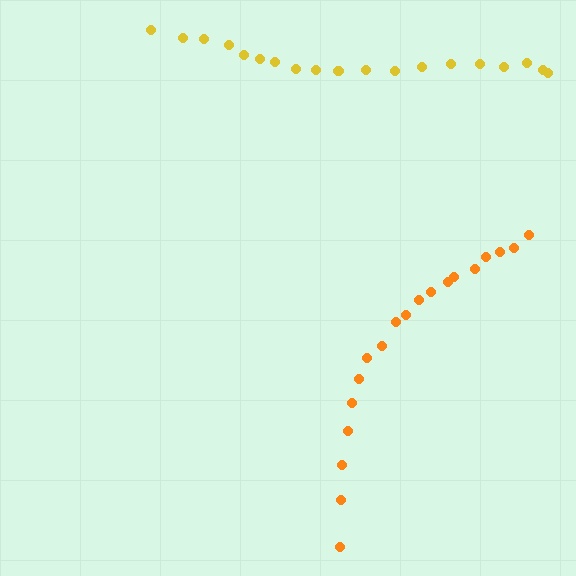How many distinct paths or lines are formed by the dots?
There are 2 distinct paths.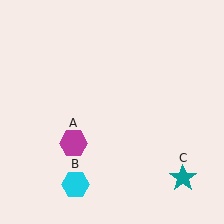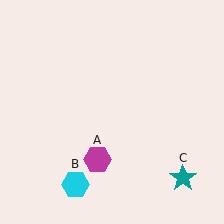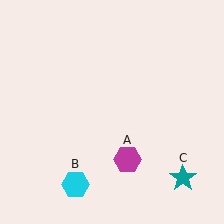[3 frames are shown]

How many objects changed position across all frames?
1 object changed position: magenta hexagon (object A).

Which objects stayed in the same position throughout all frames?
Cyan hexagon (object B) and teal star (object C) remained stationary.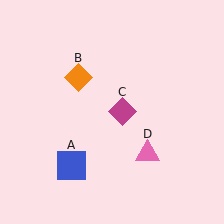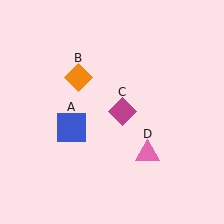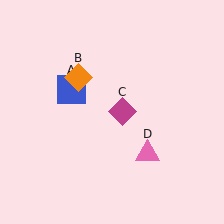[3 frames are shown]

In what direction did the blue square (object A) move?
The blue square (object A) moved up.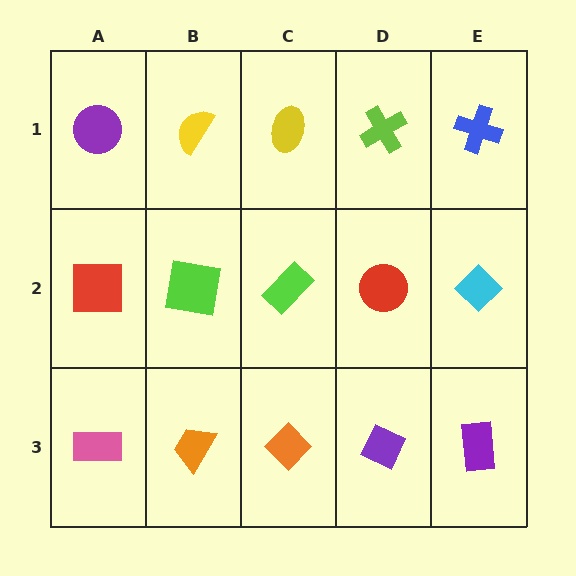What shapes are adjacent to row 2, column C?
A yellow ellipse (row 1, column C), an orange diamond (row 3, column C), a lime square (row 2, column B), a red circle (row 2, column D).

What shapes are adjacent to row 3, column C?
A lime rectangle (row 2, column C), an orange trapezoid (row 3, column B), a purple diamond (row 3, column D).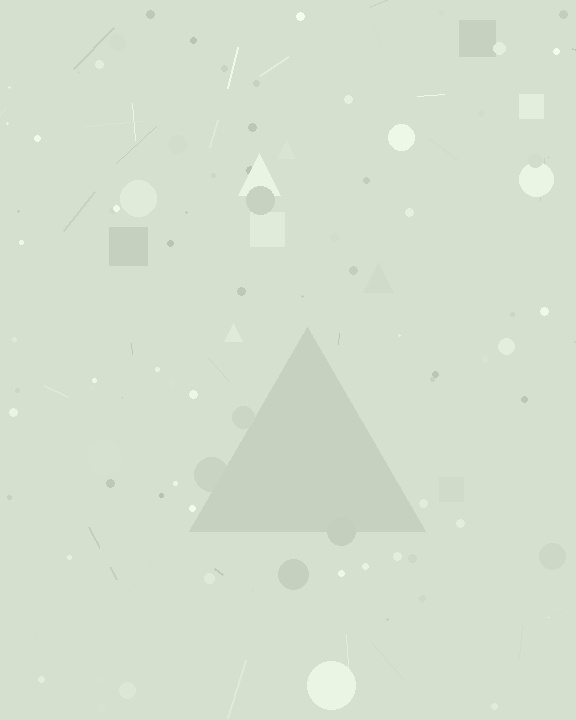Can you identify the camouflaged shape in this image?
The camouflaged shape is a triangle.